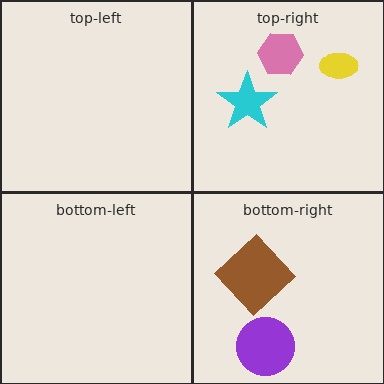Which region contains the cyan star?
The top-right region.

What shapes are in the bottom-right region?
The purple circle, the brown diamond.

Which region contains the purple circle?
The bottom-right region.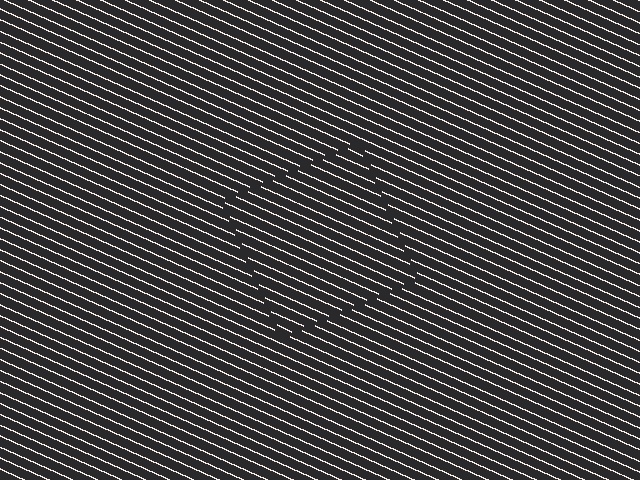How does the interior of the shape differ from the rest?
The interior of the shape contains the same grating, shifted by half a period — the contour is defined by the phase discontinuity where line-ends from the inner and outer gratings abut.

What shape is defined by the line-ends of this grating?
An illusory square. The interior of the shape contains the same grating, shifted by half a period — the contour is defined by the phase discontinuity where line-ends from the inner and outer gratings abut.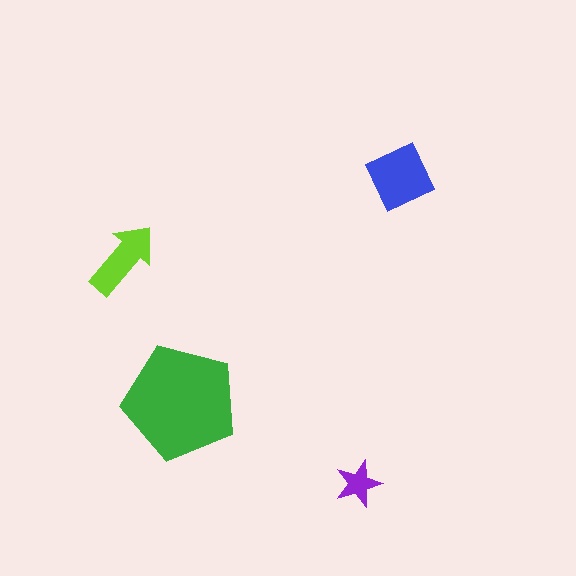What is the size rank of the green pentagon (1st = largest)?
1st.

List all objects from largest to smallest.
The green pentagon, the blue diamond, the lime arrow, the purple star.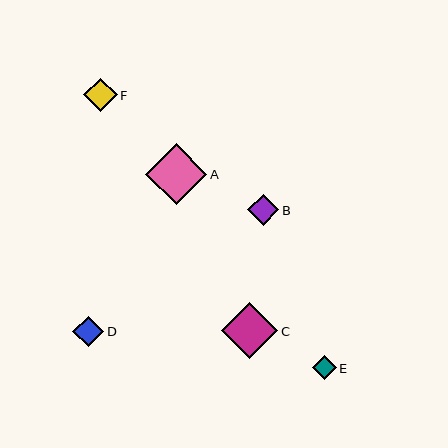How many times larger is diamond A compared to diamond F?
Diamond A is approximately 1.8 times the size of diamond F.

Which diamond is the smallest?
Diamond E is the smallest with a size of approximately 24 pixels.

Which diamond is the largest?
Diamond A is the largest with a size of approximately 61 pixels.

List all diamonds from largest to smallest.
From largest to smallest: A, C, F, B, D, E.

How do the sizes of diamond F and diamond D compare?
Diamond F and diamond D are approximately the same size.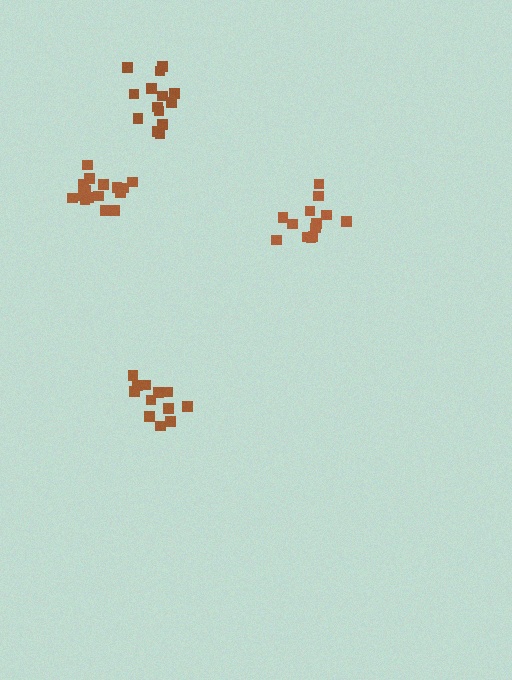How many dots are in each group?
Group 1: 14 dots, Group 2: 13 dots, Group 3: 16 dots, Group 4: 12 dots (55 total).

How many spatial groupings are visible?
There are 4 spatial groupings.